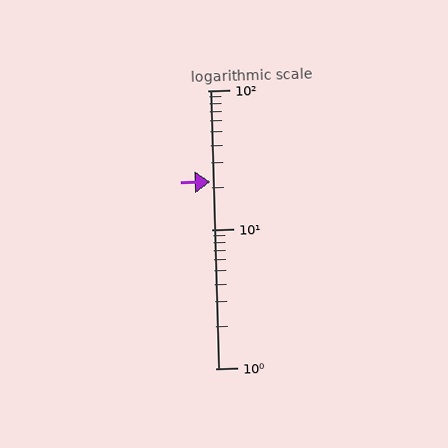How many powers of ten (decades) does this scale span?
The scale spans 2 decades, from 1 to 100.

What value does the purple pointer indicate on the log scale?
The pointer indicates approximately 22.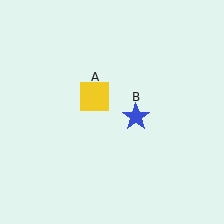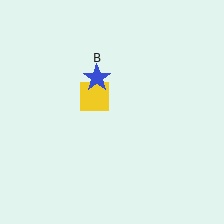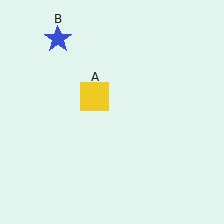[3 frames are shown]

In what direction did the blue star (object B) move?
The blue star (object B) moved up and to the left.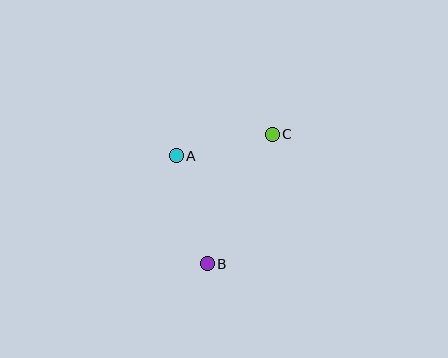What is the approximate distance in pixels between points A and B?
The distance between A and B is approximately 112 pixels.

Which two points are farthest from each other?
Points B and C are farthest from each other.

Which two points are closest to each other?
Points A and C are closest to each other.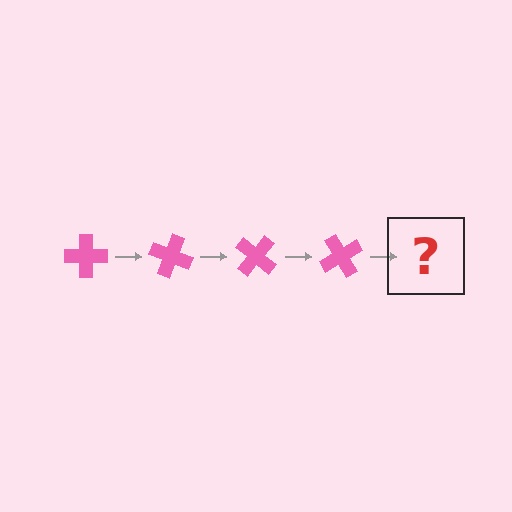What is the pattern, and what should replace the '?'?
The pattern is that the cross rotates 20 degrees each step. The '?' should be a pink cross rotated 80 degrees.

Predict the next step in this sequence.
The next step is a pink cross rotated 80 degrees.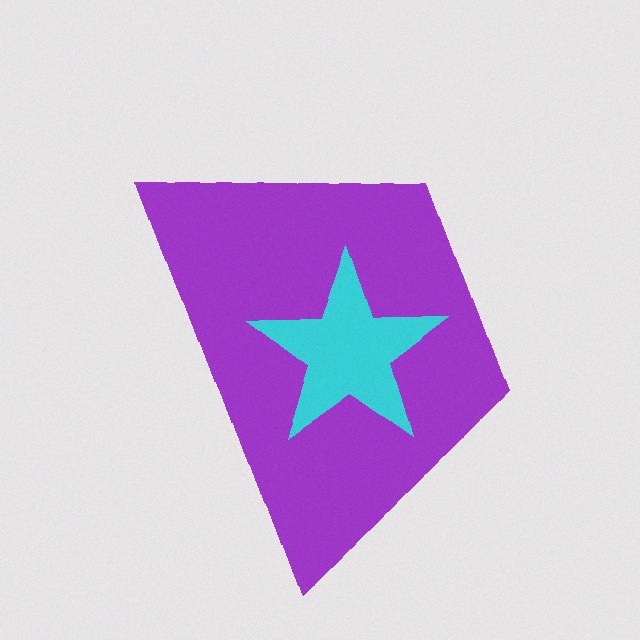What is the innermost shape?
The cyan star.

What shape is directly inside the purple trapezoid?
The cyan star.